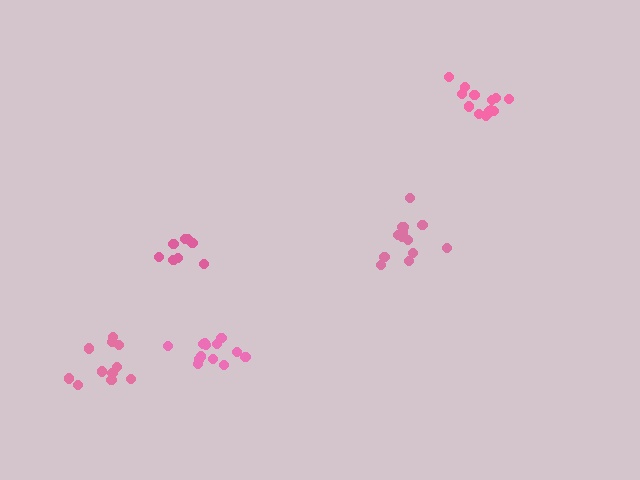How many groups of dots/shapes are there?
There are 5 groups.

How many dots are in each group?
Group 1: 14 dots, Group 2: 11 dots, Group 3: 8 dots, Group 4: 13 dots, Group 5: 13 dots (59 total).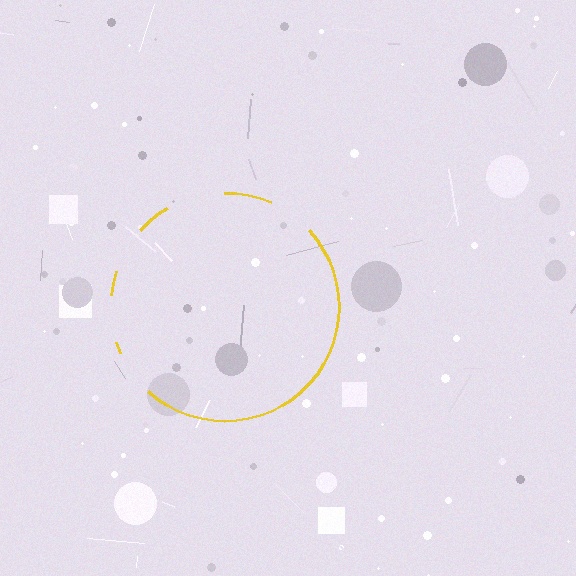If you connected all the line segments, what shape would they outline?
They would outline a circle.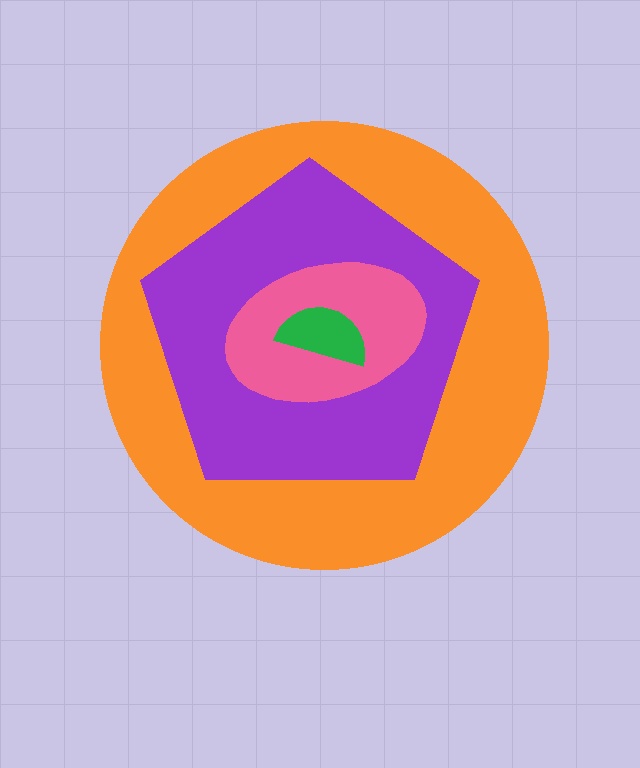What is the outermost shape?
The orange circle.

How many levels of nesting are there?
4.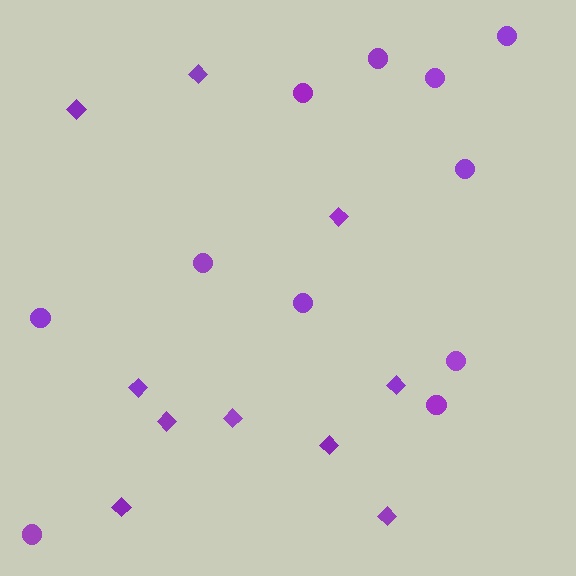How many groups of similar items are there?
There are 2 groups: one group of diamonds (10) and one group of circles (11).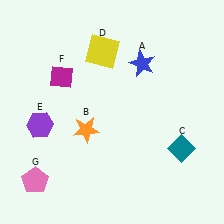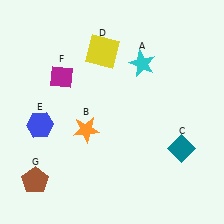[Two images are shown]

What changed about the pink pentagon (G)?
In Image 1, G is pink. In Image 2, it changed to brown.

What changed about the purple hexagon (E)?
In Image 1, E is purple. In Image 2, it changed to blue.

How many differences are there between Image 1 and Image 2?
There are 3 differences between the two images.